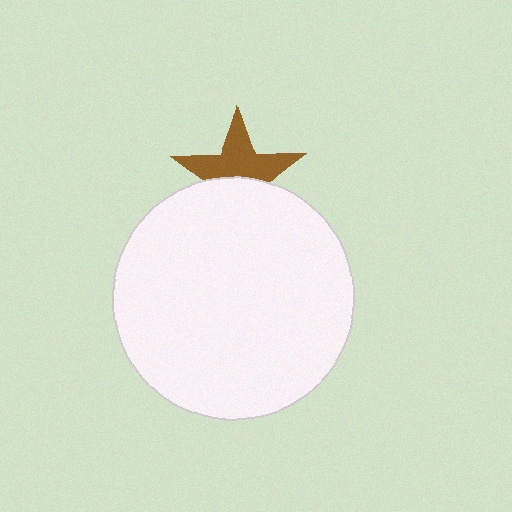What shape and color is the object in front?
The object in front is a white circle.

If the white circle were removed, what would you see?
You would see the complete brown star.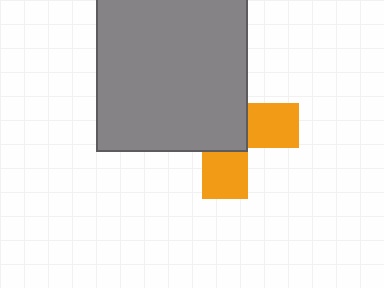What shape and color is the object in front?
The object in front is a gray rectangle.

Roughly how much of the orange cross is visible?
A small part of it is visible (roughly 40%).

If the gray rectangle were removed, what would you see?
You would see the complete orange cross.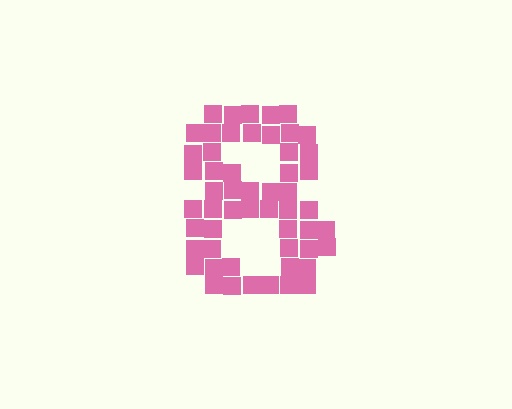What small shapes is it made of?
It is made of small squares.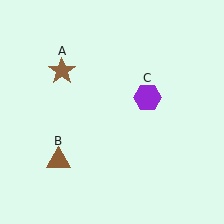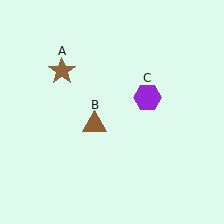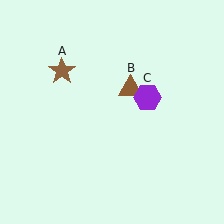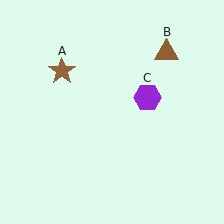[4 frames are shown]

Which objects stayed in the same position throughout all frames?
Brown star (object A) and purple hexagon (object C) remained stationary.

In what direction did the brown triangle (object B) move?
The brown triangle (object B) moved up and to the right.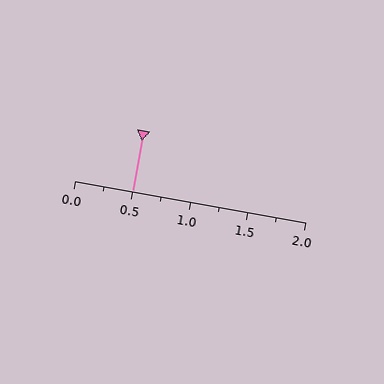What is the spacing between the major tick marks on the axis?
The major ticks are spaced 0.5 apart.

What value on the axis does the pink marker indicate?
The marker indicates approximately 0.5.